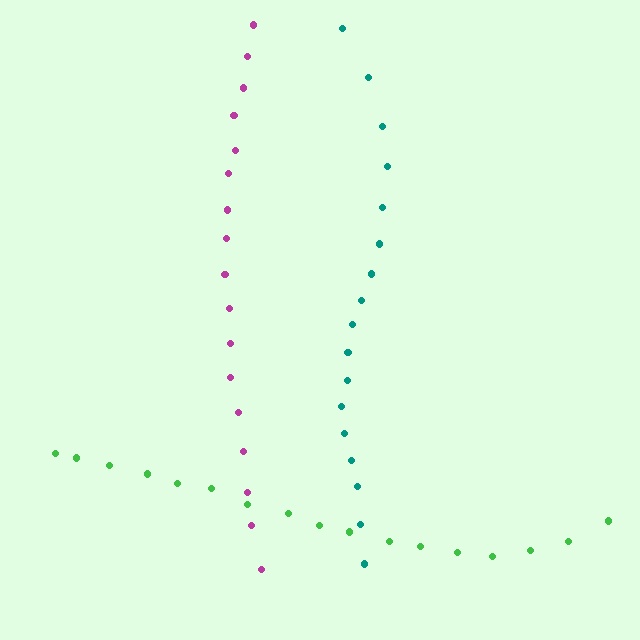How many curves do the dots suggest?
There are 3 distinct paths.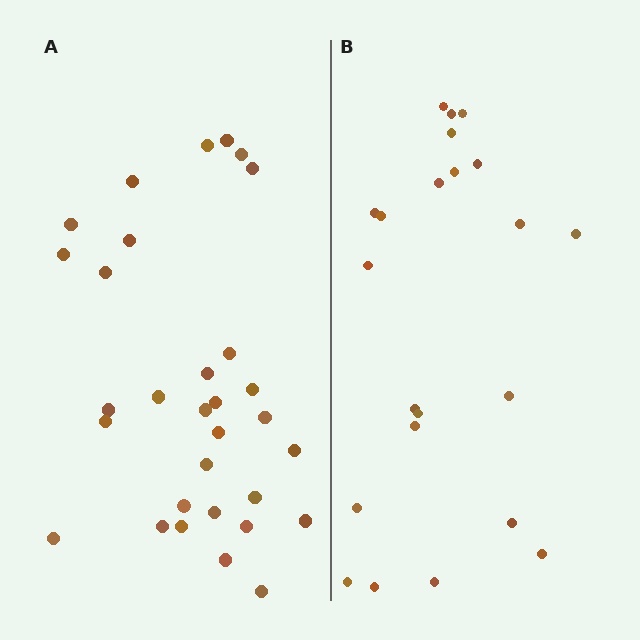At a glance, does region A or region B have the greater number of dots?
Region A (the left region) has more dots.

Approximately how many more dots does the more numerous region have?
Region A has roughly 8 or so more dots than region B.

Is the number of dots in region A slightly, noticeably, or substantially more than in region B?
Region A has noticeably more, but not dramatically so. The ratio is roughly 1.4 to 1.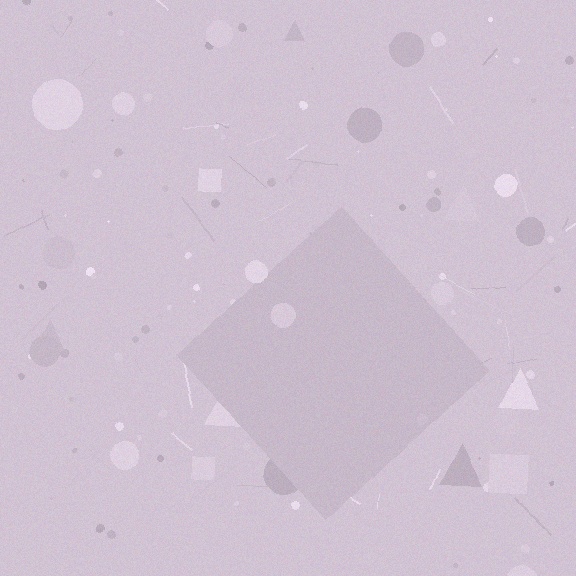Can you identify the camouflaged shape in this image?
The camouflaged shape is a diamond.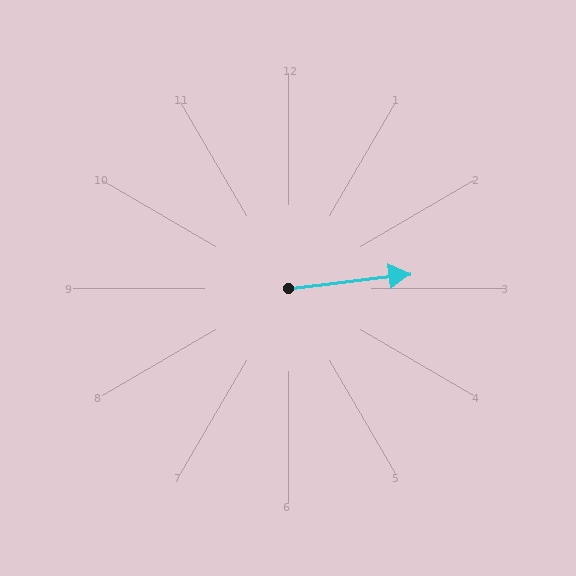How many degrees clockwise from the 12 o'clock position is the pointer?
Approximately 83 degrees.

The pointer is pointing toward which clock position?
Roughly 3 o'clock.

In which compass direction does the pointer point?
East.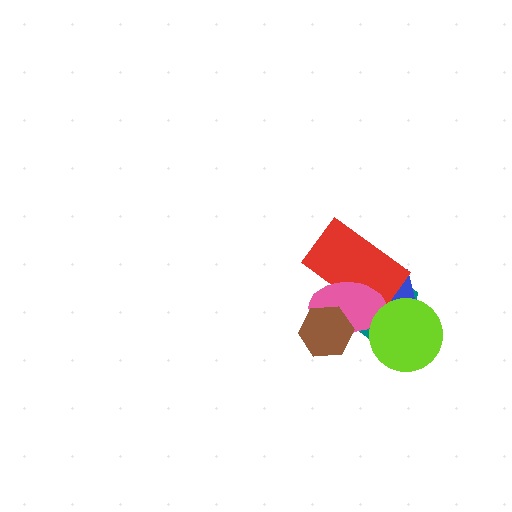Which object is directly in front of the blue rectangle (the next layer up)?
The red rectangle is directly in front of the blue rectangle.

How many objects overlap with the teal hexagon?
4 objects overlap with the teal hexagon.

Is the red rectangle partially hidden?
Yes, it is partially covered by another shape.